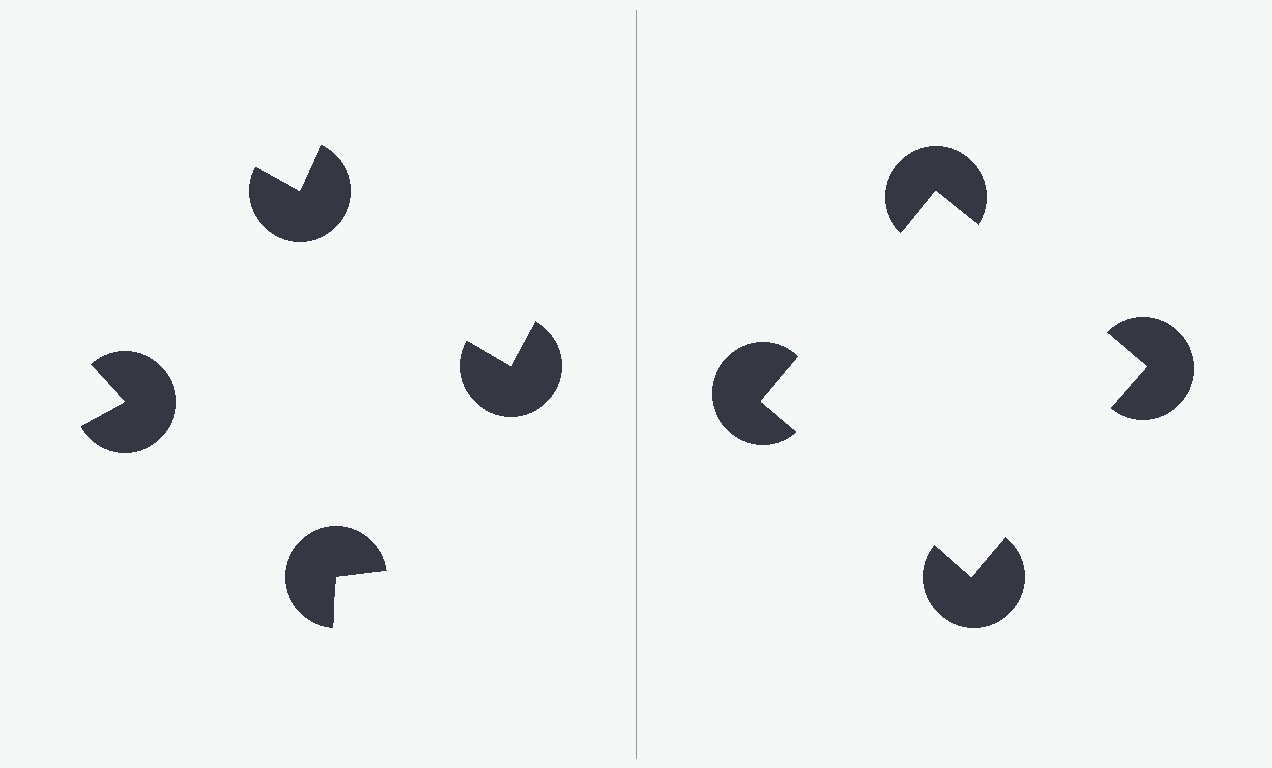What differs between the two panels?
The pac-man discs are positioned identically on both sides; only the wedge orientations differ. On the right they align to a square; on the left they are misaligned.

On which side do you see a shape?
An illusory square appears on the right side. On the left side the wedge cuts are rotated, so no coherent shape forms.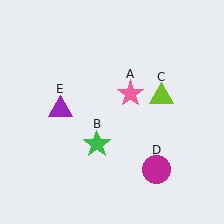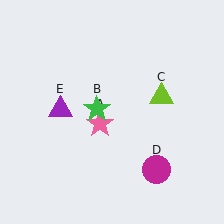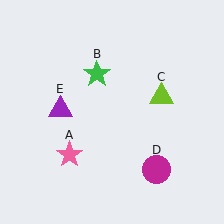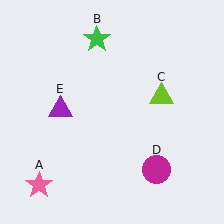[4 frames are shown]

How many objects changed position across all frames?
2 objects changed position: pink star (object A), green star (object B).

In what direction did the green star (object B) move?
The green star (object B) moved up.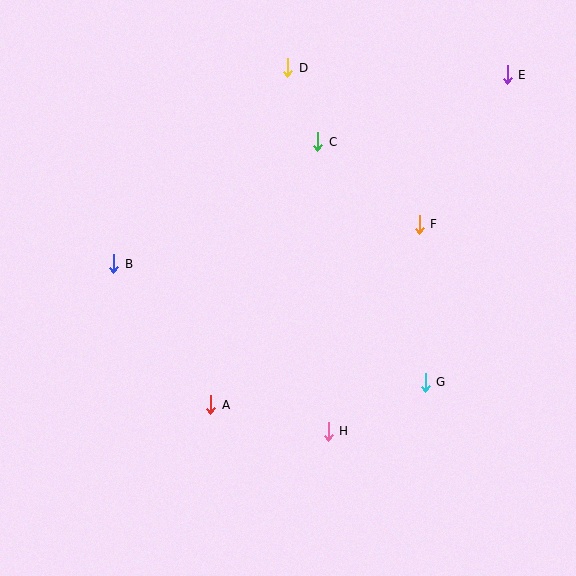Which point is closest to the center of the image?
Point A at (211, 405) is closest to the center.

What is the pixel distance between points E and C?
The distance between E and C is 201 pixels.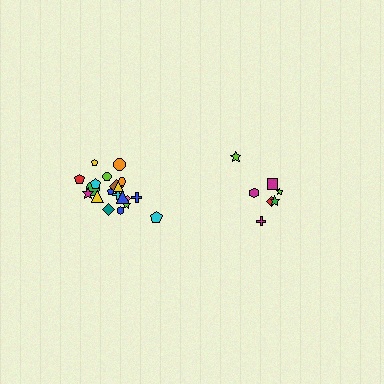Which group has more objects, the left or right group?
The left group.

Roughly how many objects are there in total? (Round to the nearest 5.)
Roughly 30 objects in total.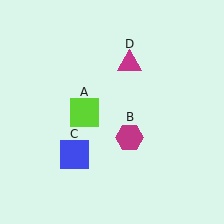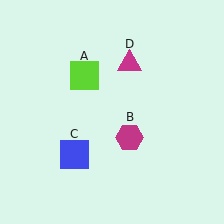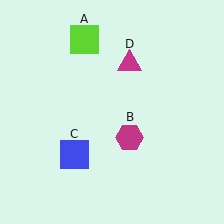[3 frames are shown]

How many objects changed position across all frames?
1 object changed position: lime square (object A).